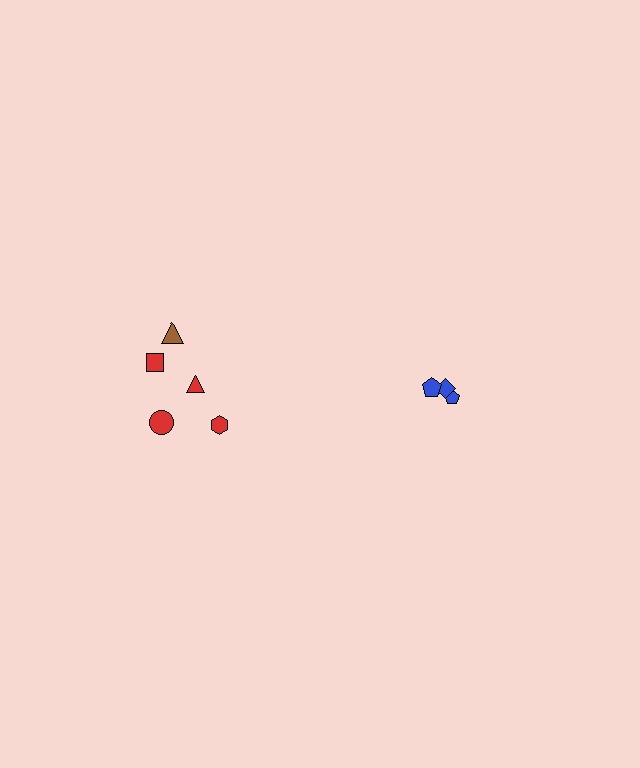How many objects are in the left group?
There are 5 objects.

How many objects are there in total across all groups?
There are 8 objects.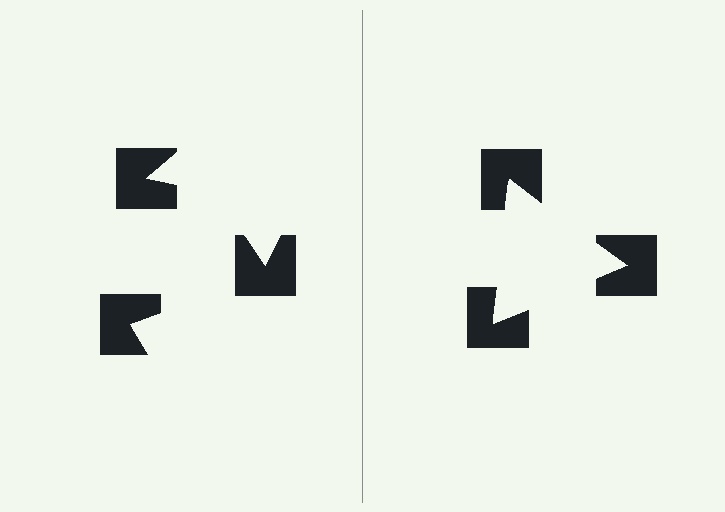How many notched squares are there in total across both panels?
6 — 3 on each side.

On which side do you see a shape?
An illusory triangle appears on the right side. On the left side the wedge cuts are rotated, so no coherent shape forms.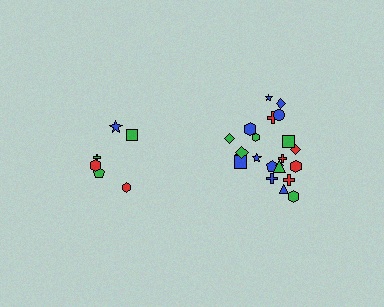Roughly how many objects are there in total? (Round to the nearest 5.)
Roughly 30 objects in total.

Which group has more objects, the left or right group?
The right group.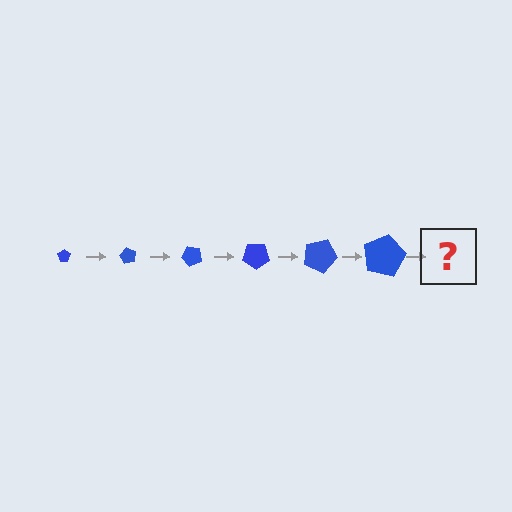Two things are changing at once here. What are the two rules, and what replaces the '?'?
The two rules are that the pentagon grows larger each step and it rotates 60 degrees each step. The '?' should be a pentagon, larger than the previous one and rotated 360 degrees from the start.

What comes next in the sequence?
The next element should be a pentagon, larger than the previous one and rotated 360 degrees from the start.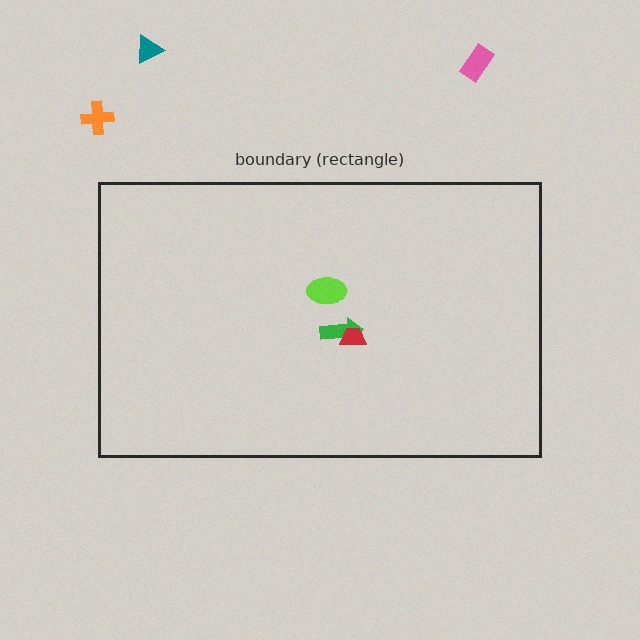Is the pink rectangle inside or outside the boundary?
Outside.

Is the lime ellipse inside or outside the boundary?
Inside.